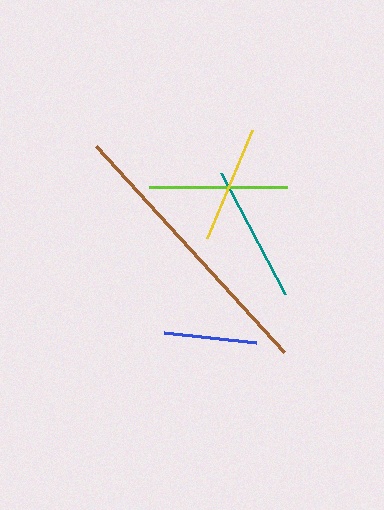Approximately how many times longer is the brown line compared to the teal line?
The brown line is approximately 2.0 times the length of the teal line.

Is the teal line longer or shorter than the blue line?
The teal line is longer than the blue line.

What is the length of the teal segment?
The teal segment is approximately 137 pixels long.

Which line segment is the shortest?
The blue line is the shortest at approximately 93 pixels.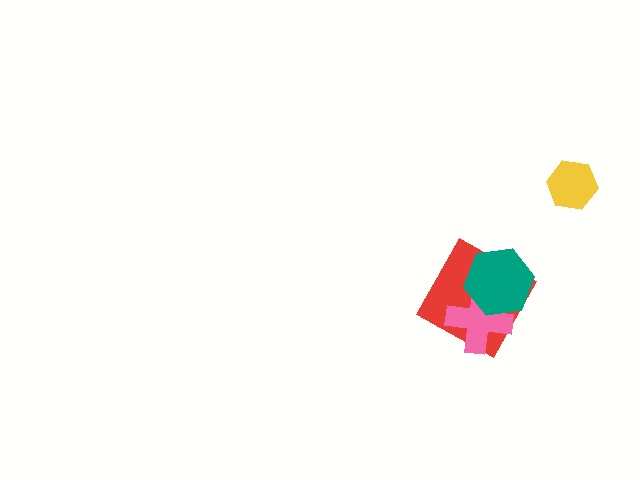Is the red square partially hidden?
Yes, it is partially covered by another shape.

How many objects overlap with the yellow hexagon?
0 objects overlap with the yellow hexagon.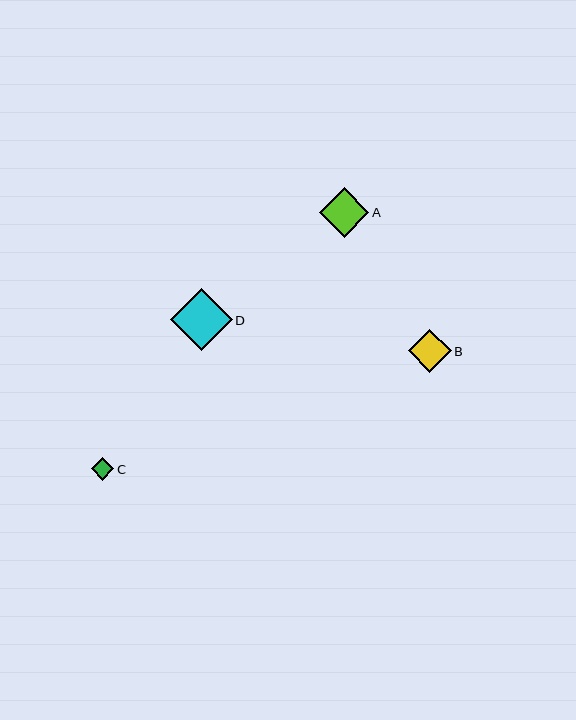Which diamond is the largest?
Diamond D is the largest with a size of approximately 61 pixels.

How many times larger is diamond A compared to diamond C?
Diamond A is approximately 2.2 times the size of diamond C.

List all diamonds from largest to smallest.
From largest to smallest: D, A, B, C.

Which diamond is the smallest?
Diamond C is the smallest with a size of approximately 23 pixels.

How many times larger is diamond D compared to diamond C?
Diamond D is approximately 2.7 times the size of diamond C.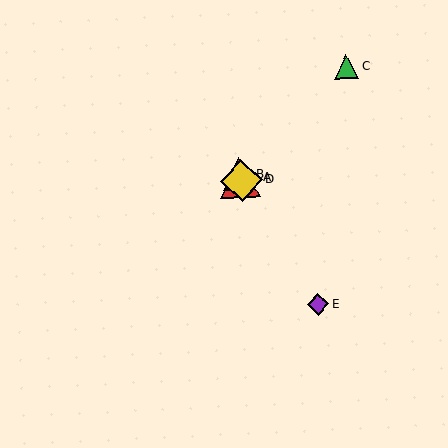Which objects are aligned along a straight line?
Objects A, B, D, E are aligned along a straight line.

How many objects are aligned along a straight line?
4 objects (A, B, D, E) are aligned along a straight line.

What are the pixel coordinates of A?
Object A is at (240, 178).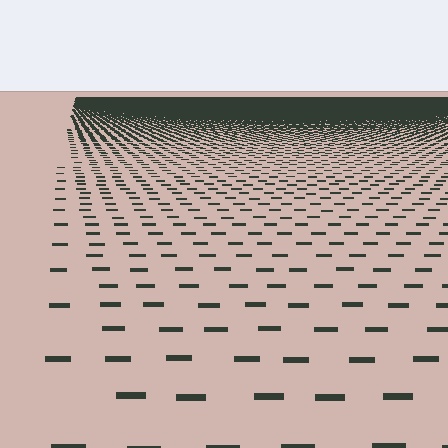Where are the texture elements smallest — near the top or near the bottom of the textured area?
Near the top.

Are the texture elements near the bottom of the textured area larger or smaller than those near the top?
Larger. Near the bottom, elements are closer to the viewer and appear at a bigger on-screen size.